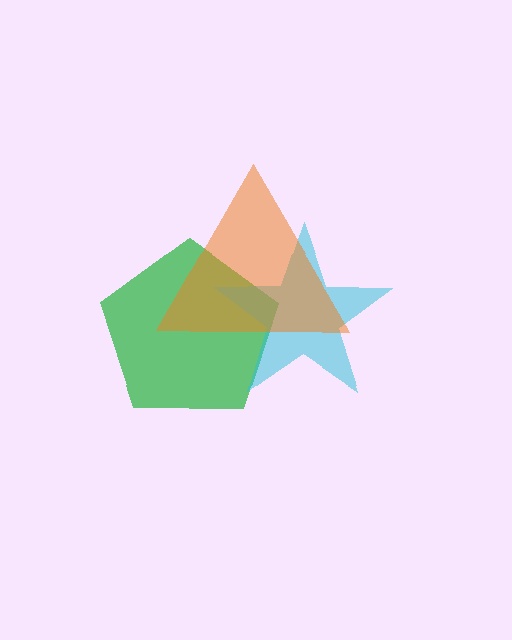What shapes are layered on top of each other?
The layered shapes are: a green pentagon, a cyan star, an orange triangle.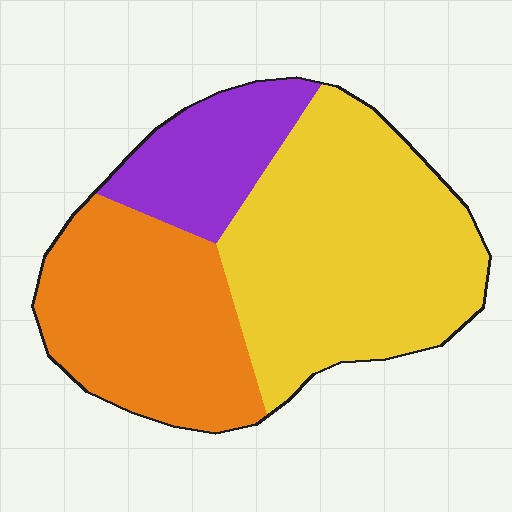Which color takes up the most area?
Yellow, at roughly 50%.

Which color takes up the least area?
Purple, at roughly 15%.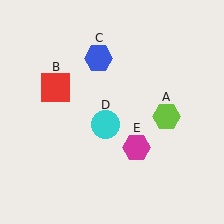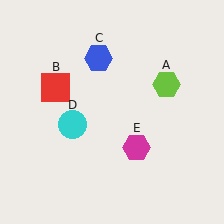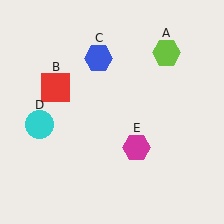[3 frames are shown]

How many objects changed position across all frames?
2 objects changed position: lime hexagon (object A), cyan circle (object D).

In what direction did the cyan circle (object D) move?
The cyan circle (object D) moved left.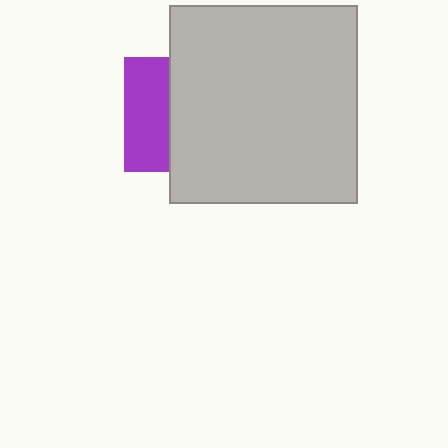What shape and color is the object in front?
The object in front is a light gray rectangle.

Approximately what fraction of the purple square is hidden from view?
Roughly 60% of the purple square is hidden behind the light gray rectangle.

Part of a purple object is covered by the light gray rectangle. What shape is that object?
It is a square.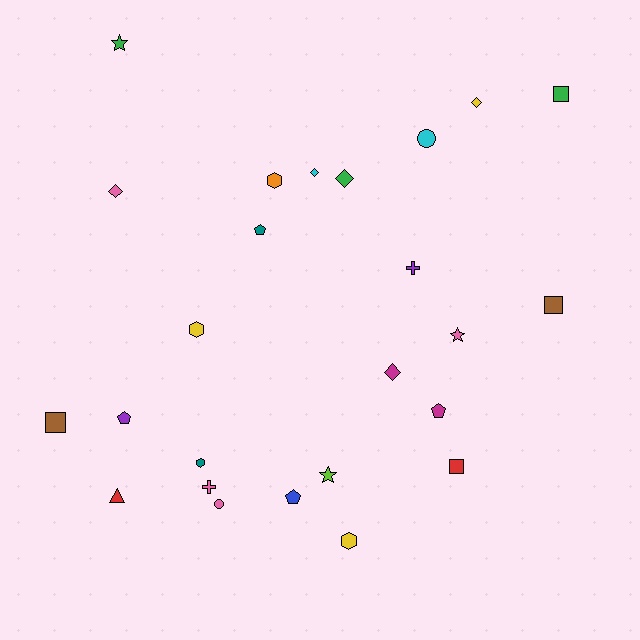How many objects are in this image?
There are 25 objects.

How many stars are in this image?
There are 3 stars.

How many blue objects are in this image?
There is 1 blue object.